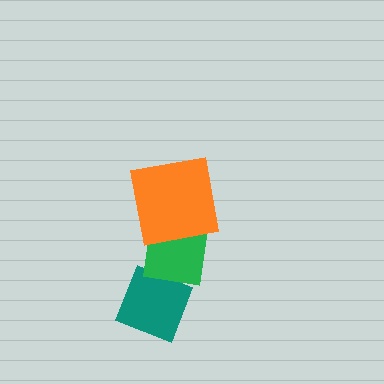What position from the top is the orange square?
The orange square is 1st from the top.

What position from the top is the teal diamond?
The teal diamond is 3rd from the top.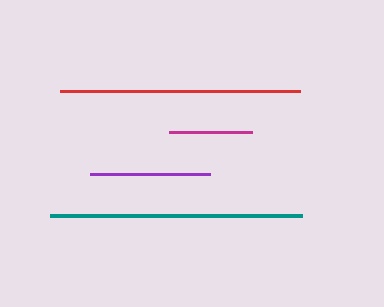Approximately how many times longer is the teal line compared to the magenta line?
The teal line is approximately 3.0 times the length of the magenta line.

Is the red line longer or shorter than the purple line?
The red line is longer than the purple line.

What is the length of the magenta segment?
The magenta segment is approximately 83 pixels long.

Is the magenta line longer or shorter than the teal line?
The teal line is longer than the magenta line.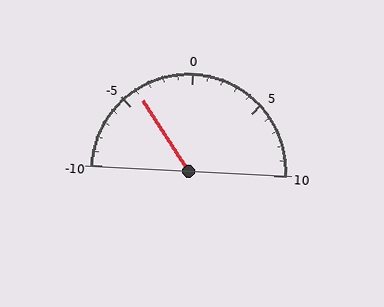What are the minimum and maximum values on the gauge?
The gauge ranges from -10 to 10.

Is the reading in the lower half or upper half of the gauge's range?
The reading is in the lower half of the range (-10 to 10).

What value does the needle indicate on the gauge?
The needle indicates approximately -4.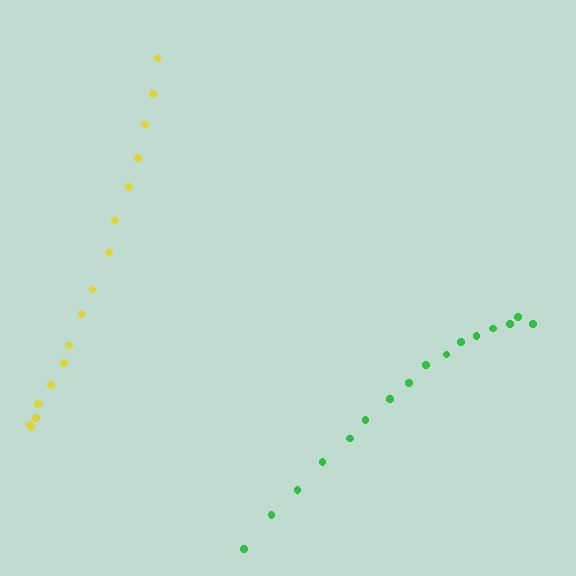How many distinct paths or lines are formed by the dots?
There are 2 distinct paths.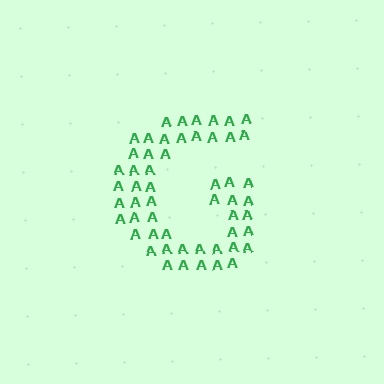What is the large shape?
The large shape is the letter G.